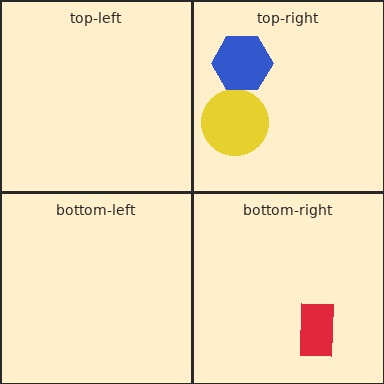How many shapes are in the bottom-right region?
1.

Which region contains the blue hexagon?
The top-right region.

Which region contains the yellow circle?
The top-right region.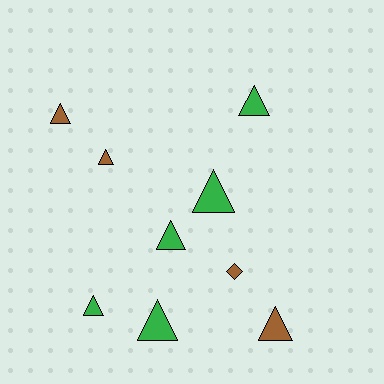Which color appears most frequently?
Green, with 5 objects.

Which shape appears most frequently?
Triangle, with 8 objects.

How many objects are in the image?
There are 9 objects.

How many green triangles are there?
There are 5 green triangles.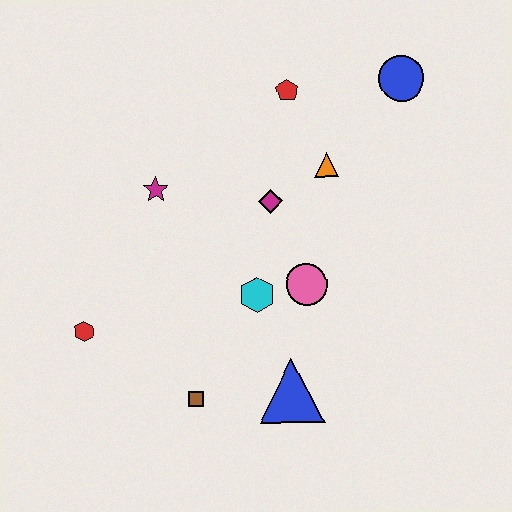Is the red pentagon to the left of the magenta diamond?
No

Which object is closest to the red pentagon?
The orange triangle is closest to the red pentagon.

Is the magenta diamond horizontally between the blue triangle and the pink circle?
No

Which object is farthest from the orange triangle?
The red hexagon is farthest from the orange triangle.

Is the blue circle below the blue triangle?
No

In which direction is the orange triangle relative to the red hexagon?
The orange triangle is to the right of the red hexagon.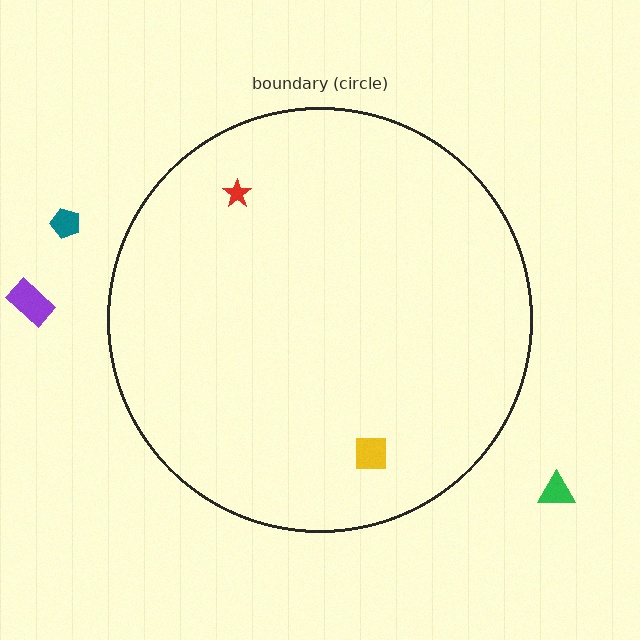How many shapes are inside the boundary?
2 inside, 3 outside.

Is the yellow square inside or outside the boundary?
Inside.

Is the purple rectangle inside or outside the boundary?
Outside.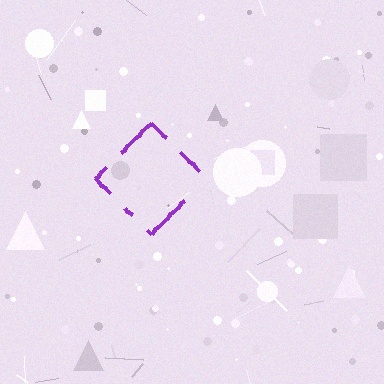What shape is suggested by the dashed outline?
The dashed outline suggests a diamond.